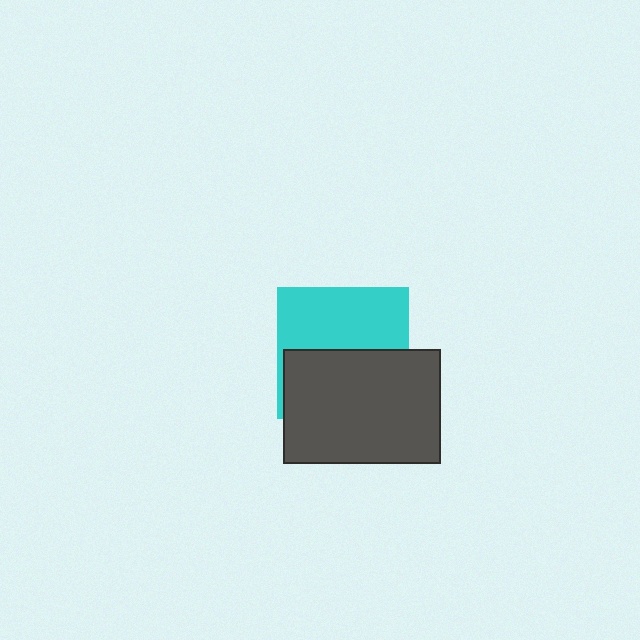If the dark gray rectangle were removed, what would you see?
You would see the complete cyan square.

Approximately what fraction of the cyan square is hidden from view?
Roughly 51% of the cyan square is hidden behind the dark gray rectangle.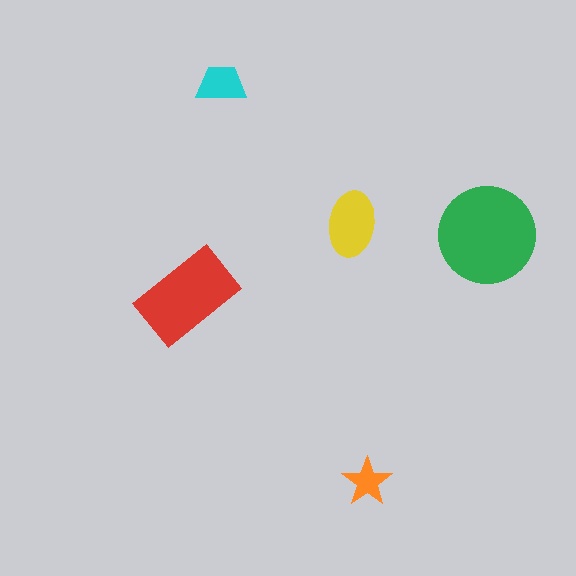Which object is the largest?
The green circle.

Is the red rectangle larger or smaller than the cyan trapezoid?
Larger.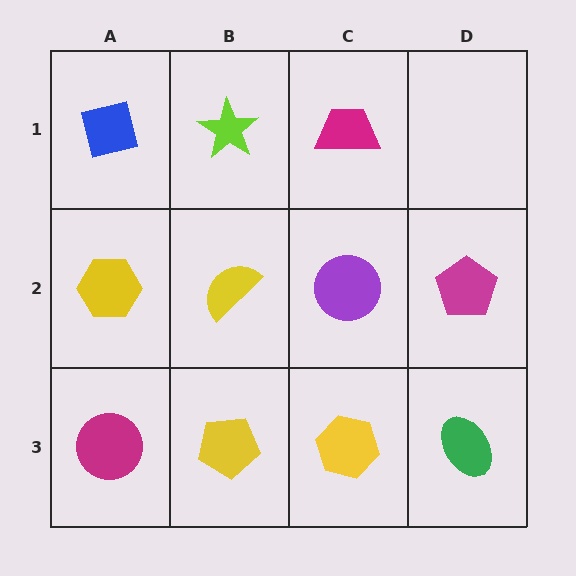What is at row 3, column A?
A magenta circle.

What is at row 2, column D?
A magenta pentagon.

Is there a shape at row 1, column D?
No, that cell is empty.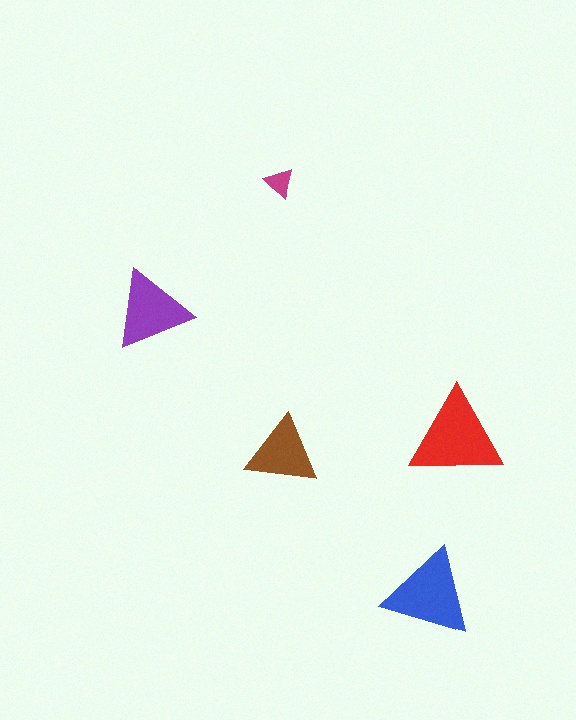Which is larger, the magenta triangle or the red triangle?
The red one.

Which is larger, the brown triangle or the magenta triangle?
The brown one.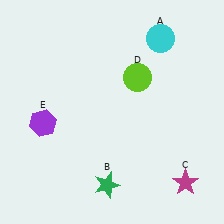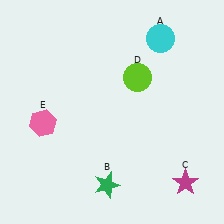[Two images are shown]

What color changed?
The hexagon (E) changed from purple in Image 1 to pink in Image 2.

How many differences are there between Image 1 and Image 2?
There is 1 difference between the two images.